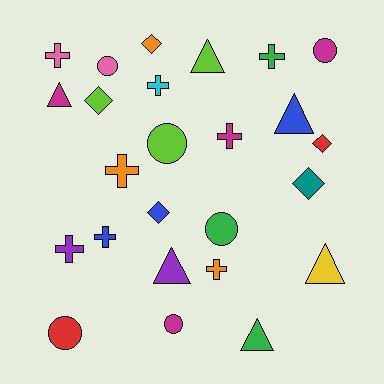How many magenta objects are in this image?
There are 4 magenta objects.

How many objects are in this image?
There are 25 objects.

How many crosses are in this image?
There are 8 crosses.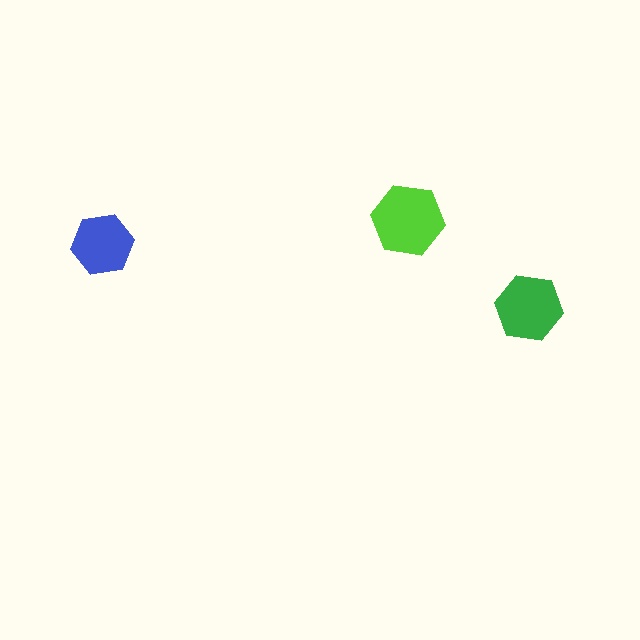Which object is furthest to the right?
The green hexagon is rightmost.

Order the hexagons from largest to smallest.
the lime one, the green one, the blue one.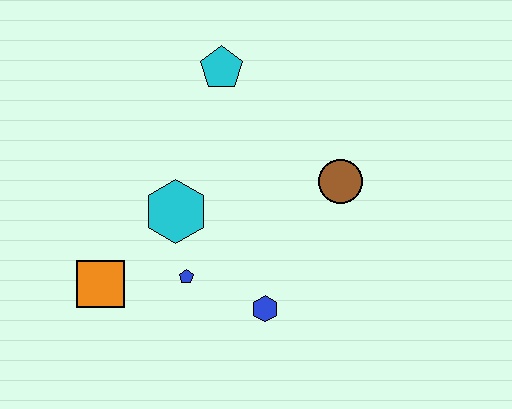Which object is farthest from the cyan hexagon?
The brown circle is farthest from the cyan hexagon.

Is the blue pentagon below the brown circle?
Yes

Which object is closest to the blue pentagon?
The cyan hexagon is closest to the blue pentagon.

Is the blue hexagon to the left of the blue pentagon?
No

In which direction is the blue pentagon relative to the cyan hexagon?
The blue pentagon is below the cyan hexagon.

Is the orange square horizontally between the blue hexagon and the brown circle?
No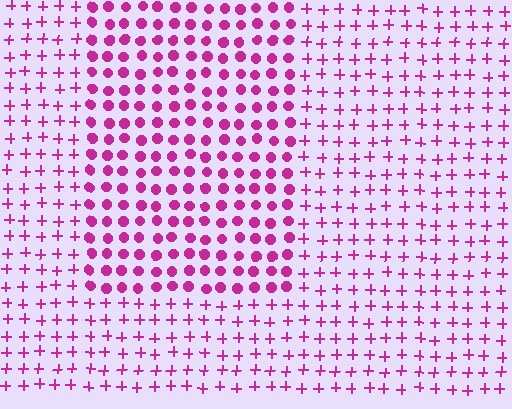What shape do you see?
I see a rectangle.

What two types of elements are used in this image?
The image uses circles inside the rectangle region and plus signs outside it.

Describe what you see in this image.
The image is filled with small magenta elements arranged in a uniform grid. A rectangle-shaped region contains circles, while the surrounding area contains plus signs. The boundary is defined purely by the change in element shape.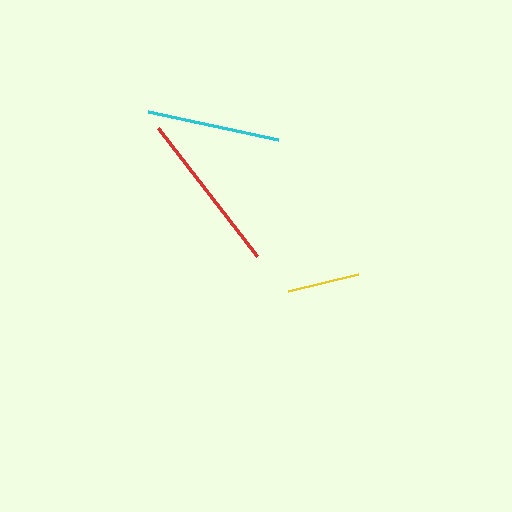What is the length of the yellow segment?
The yellow segment is approximately 72 pixels long.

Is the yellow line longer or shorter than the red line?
The red line is longer than the yellow line.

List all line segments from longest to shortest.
From longest to shortest: red, cyan, yellow.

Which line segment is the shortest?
The yellow line is the shortest at approximately 72 pixels.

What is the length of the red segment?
The red segment is approximately 162 pixels long.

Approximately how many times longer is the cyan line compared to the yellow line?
The cyan line is approximately 1.8 times the length of the yellow line.